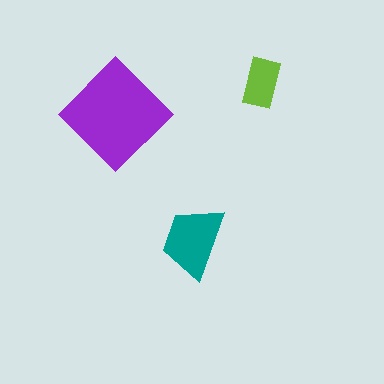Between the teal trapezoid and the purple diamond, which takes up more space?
The purple diamond.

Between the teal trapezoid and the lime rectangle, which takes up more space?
The teal trapezoid.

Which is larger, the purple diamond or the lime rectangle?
The purple diamond.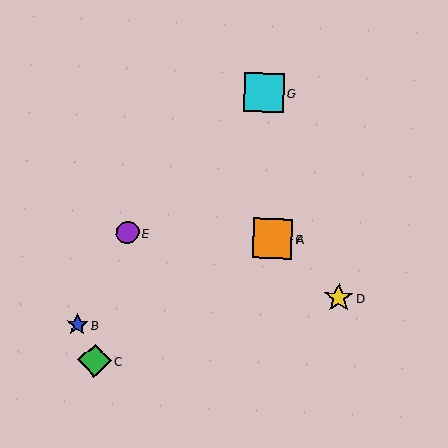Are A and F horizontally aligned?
Yes, both are at y≈239.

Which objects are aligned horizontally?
Objects A, E, F are aligned horizontally.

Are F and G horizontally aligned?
No, F is at y≈239 and G is at y≈92.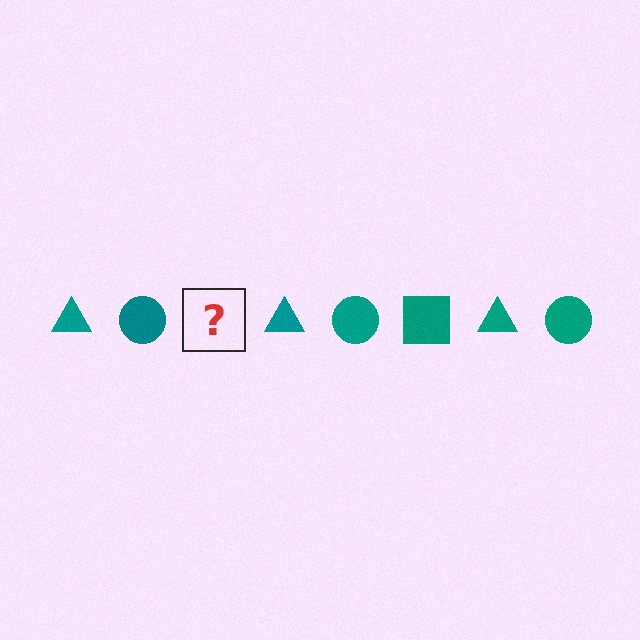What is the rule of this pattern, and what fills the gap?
The rule is that the pattern cycles through triangle, circle, square shapes in teal. The gap should be filled with a teal square.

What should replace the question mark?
The question mark should be replaced with a teal square.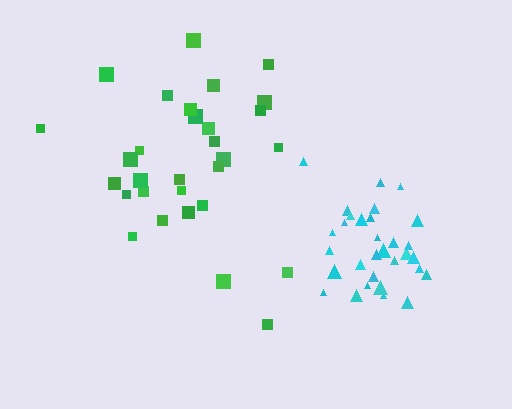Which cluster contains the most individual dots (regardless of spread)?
Cyan (31).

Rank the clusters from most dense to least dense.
cyan, green.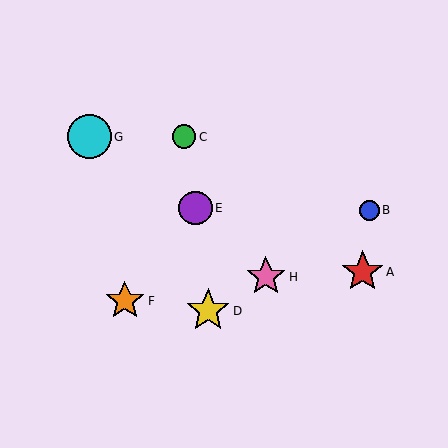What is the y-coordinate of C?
Object C is at y≈137.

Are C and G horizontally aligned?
Yes, both are at y≈137.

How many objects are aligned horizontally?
2 objects (C, G) are aligned horizontally.